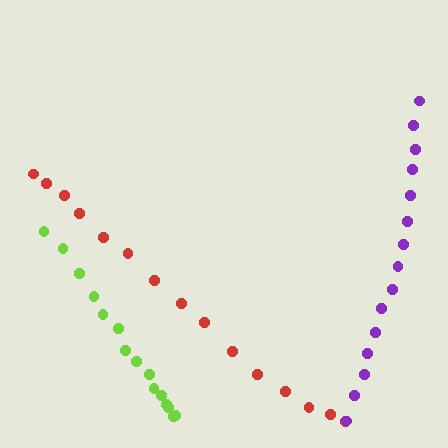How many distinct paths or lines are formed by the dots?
There are 3 distinct paths.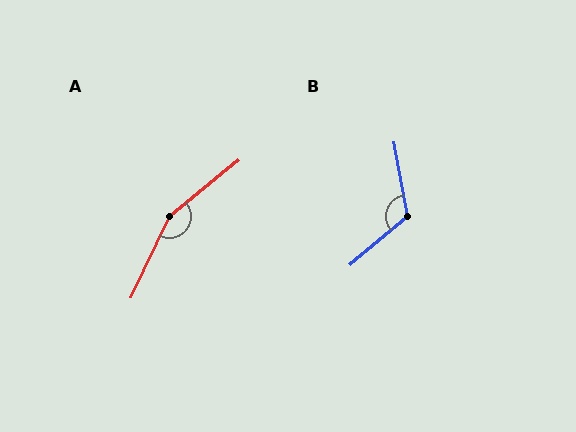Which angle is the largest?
A, at approximately 155 degrees.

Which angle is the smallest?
B, at approximately 120 degrees.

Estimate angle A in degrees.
Approximately 155 degrees.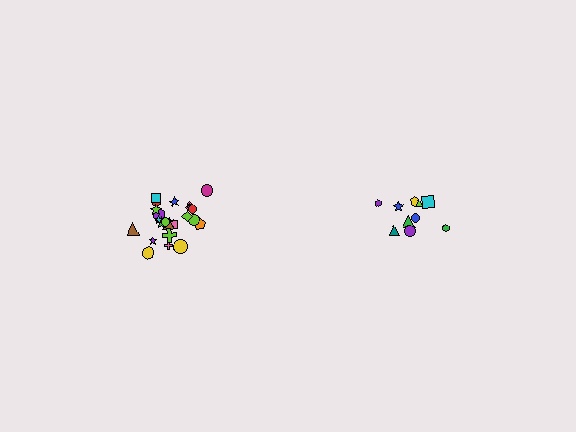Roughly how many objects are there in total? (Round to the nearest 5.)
Roughly 35 objects in total.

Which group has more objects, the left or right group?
The left group.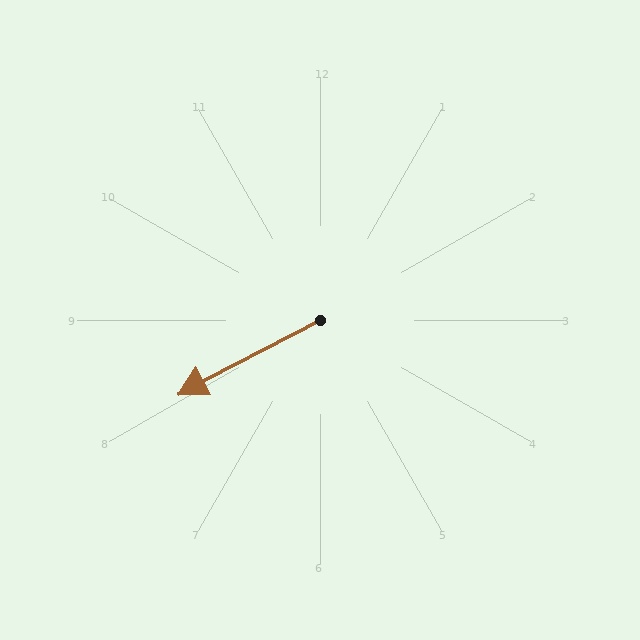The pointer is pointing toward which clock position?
Roughly 8 o'clock.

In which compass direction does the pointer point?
Southwest.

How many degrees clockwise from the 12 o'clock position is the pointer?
Approximately 243 degrees.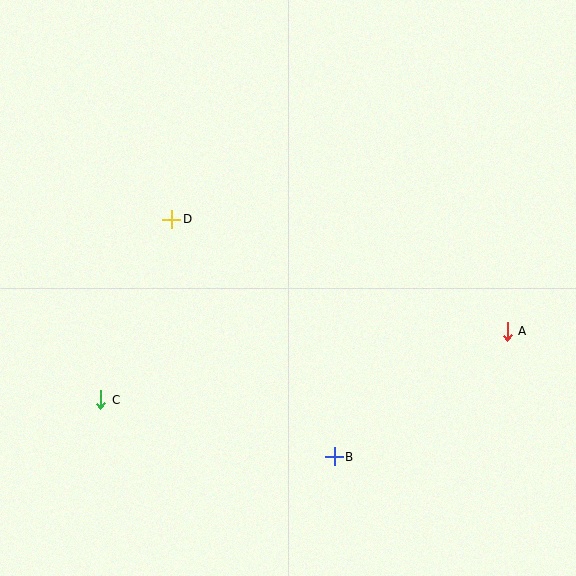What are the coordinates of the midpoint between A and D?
The midpoint between A and D is at (339, 275).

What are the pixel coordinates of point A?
Point A is at (507, 331).